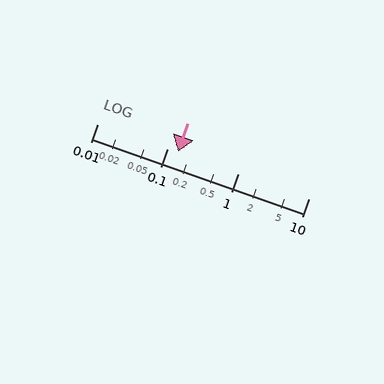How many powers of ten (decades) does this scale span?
The scale spans 3 decades, from 0.01 to 10.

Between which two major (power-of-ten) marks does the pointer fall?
The pointer is between 0.1 and 1.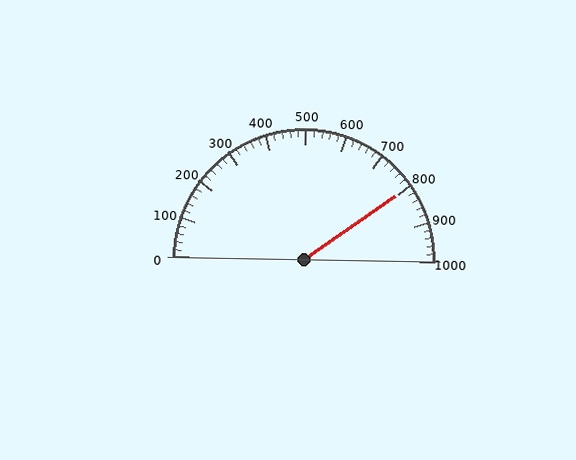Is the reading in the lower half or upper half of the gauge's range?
The reading is in the upper half of the range (0 to 1000).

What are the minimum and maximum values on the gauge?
The gauge ranges from 0 to 1000.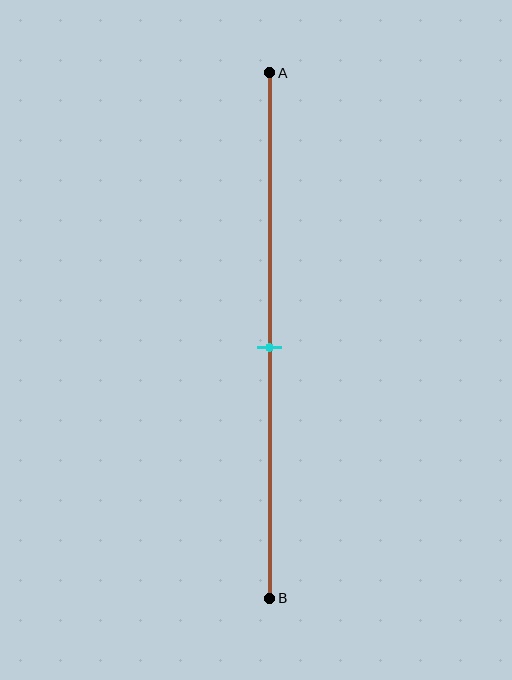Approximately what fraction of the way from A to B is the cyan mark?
The cyan mark is approximately 50% of the way from A to B.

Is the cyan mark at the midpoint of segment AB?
Yes, the mark is approximately at the midpoint.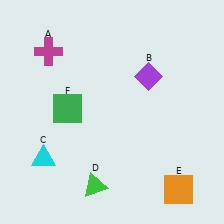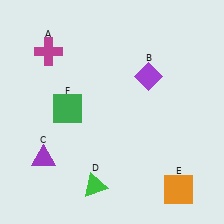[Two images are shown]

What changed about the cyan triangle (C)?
In Image 1, C is cyan. In Image 2, it changed to purple.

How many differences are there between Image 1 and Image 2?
There is 1 difference between the two images.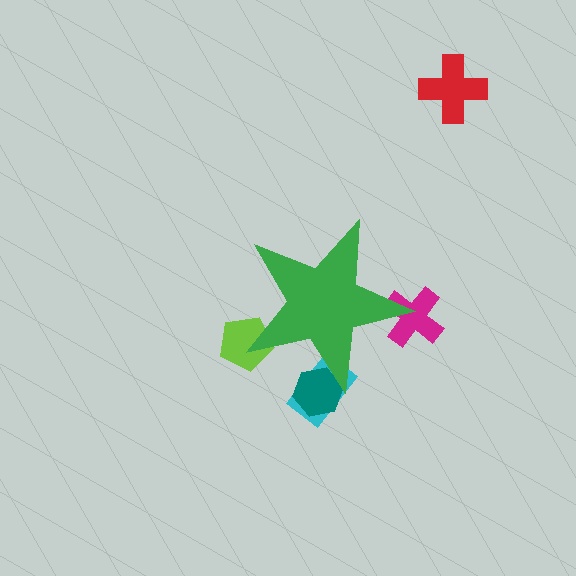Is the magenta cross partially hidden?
Yes, the magenta cross is partially hidden behind the green star.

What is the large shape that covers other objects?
A green star.